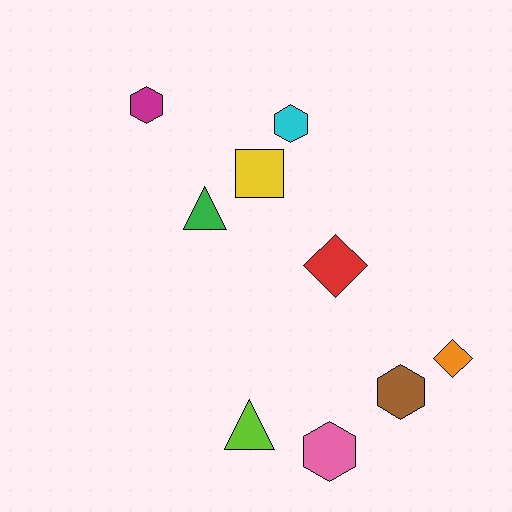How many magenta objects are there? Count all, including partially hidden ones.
There is 1 magenta object.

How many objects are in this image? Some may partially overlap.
There are 9 objects.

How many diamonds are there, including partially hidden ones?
There are 2 diamonds.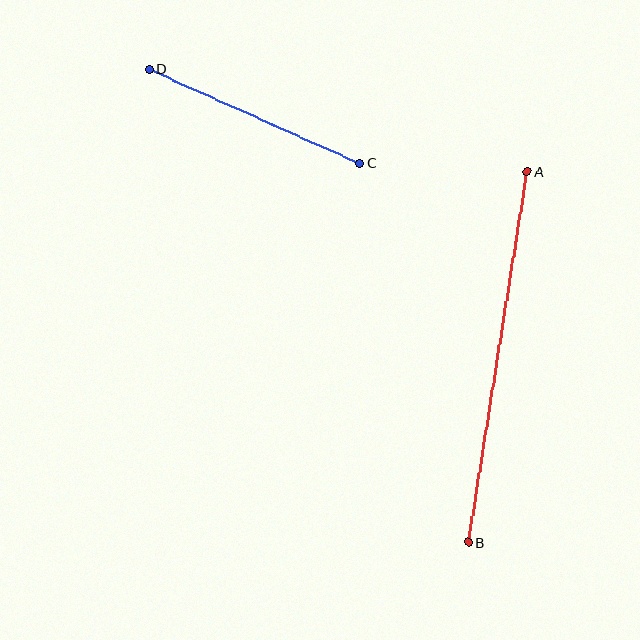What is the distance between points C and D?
The distance is approximately 230 pixels.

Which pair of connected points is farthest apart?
Points A and B are farthest apart.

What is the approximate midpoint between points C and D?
The midpoint is at approximately (254, 116) pixels.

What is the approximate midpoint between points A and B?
The midpoint is at approximately (498, 357) pixels.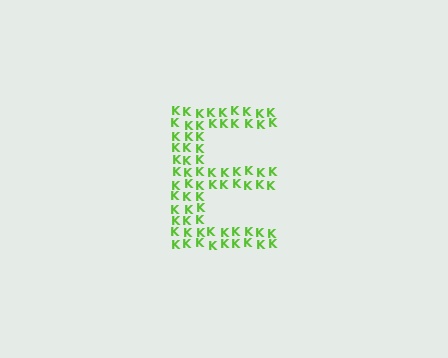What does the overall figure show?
The overall figure shows the letter E.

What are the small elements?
The small elements are letter K's.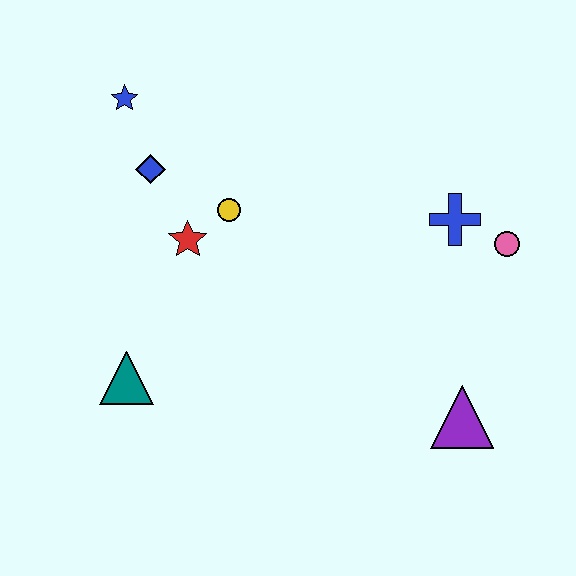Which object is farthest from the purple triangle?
The blue star is farthest from the purple triangle.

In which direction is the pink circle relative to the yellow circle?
The pink circle is to the right of the yellow circle.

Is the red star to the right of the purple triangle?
No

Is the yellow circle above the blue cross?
Yes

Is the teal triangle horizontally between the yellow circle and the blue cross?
No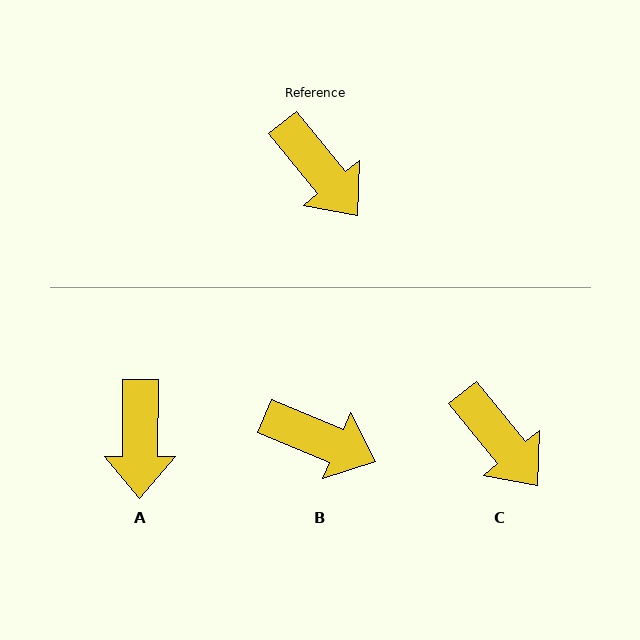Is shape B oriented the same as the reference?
No, it is off by about 28 degrees.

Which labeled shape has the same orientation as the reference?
C.